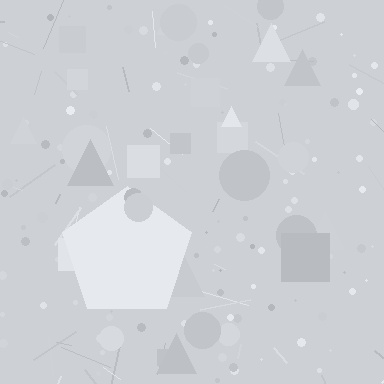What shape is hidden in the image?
A pentagon is hidden in the image.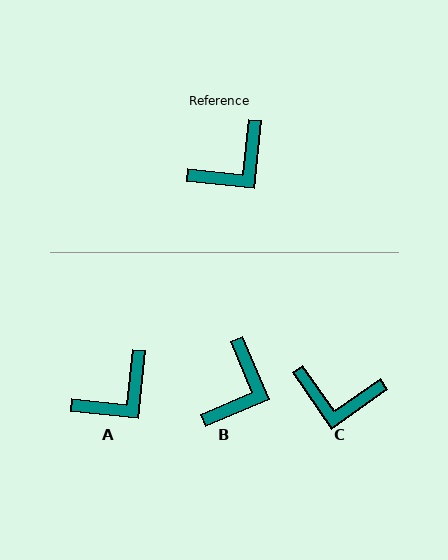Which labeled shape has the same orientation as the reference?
A.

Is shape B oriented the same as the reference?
No, it is off by about 29 degrees.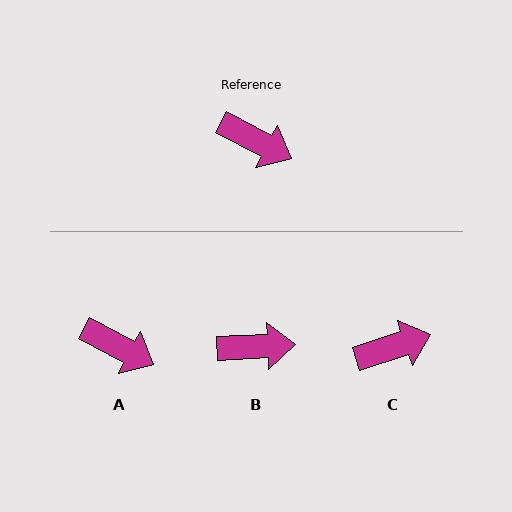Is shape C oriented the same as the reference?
No, it is off by about 46 degrees.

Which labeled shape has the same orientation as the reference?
A.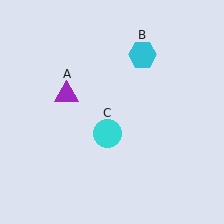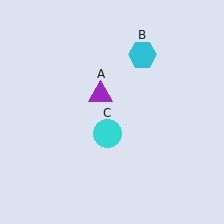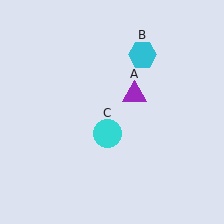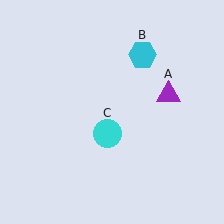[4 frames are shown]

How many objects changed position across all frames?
1 object changed position: purple triangle (object A).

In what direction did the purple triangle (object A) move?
The purple triangle (object A) moved right.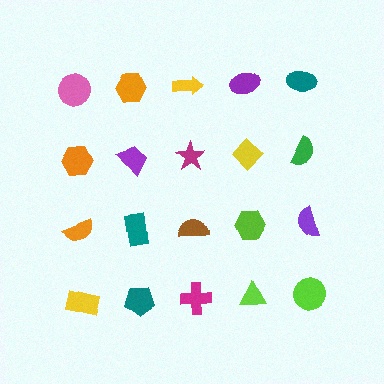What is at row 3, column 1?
An orange semicircle.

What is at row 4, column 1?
A yellow rectangle.